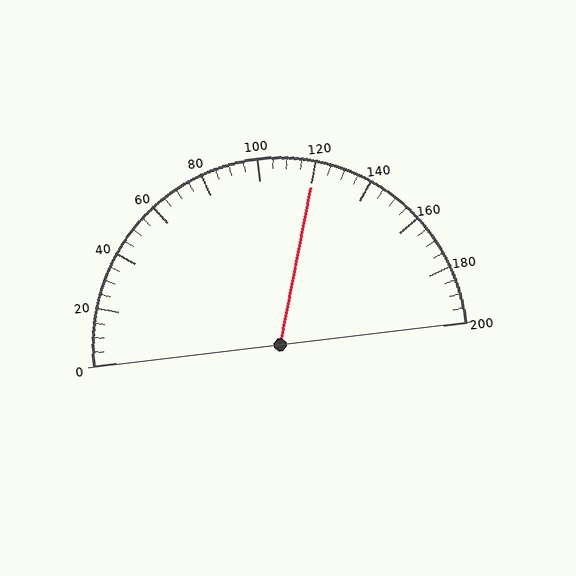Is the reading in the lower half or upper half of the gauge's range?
The reading is in the upper half of the range (0 to 200).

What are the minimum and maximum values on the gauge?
The gauge ranges from 0 to 200.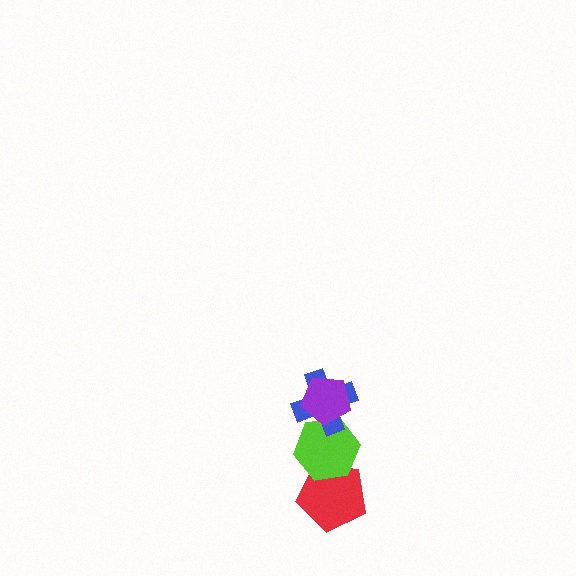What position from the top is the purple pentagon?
The purple pentagon is 1st from the top.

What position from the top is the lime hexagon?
The lime hexagon is 3rd from the top.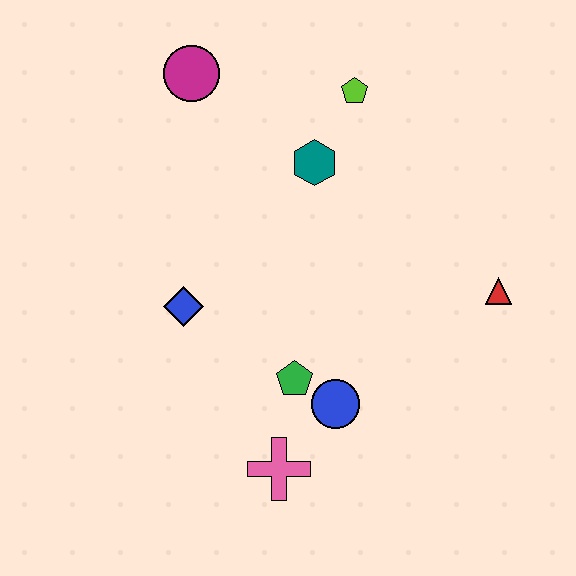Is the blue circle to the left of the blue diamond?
No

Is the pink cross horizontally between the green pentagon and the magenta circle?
Yes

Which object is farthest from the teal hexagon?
The pink cross is farthest from the teal hexagon.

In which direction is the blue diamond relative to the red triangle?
The blue diamond is to the left of the red triangle.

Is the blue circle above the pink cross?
Yes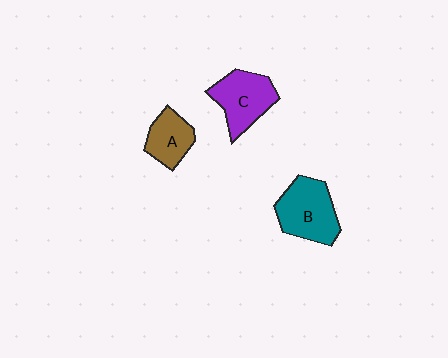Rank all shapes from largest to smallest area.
From largest to smallest: B (teal), C (purple), A (brown).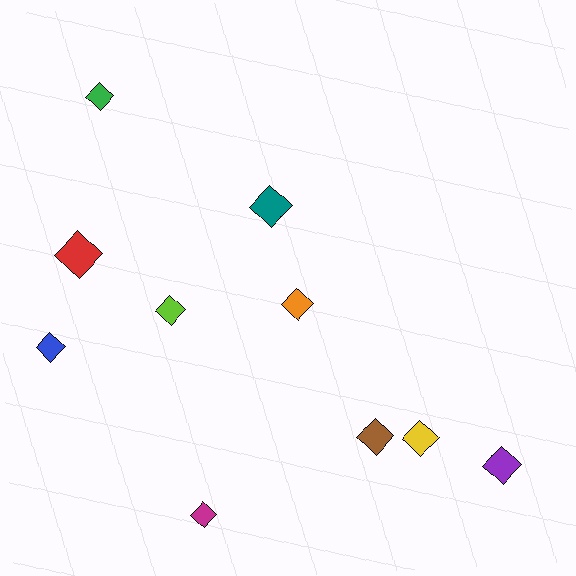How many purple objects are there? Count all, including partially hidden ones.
There is 1 purple object.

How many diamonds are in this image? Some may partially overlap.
There are 10 diamonds.